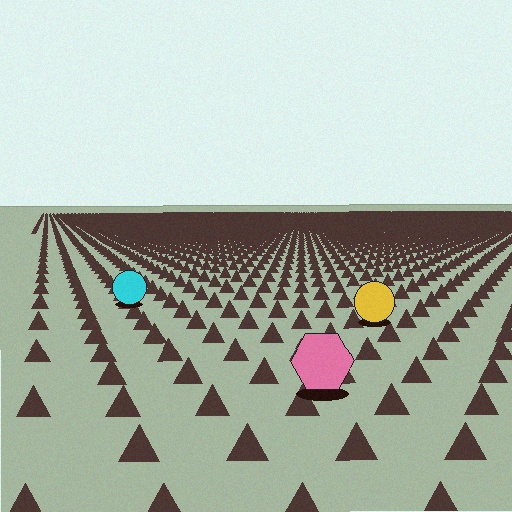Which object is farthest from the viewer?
The cyan circle is farthest from the viewer. It appears smaller and the ground texture around it is denser.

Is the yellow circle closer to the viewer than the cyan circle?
Yes. The yellow circle is closer — you can tell from the texture gradient: the ground texture is coarser near it.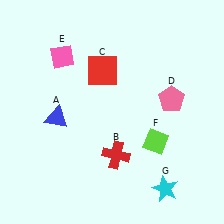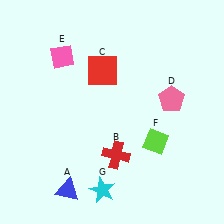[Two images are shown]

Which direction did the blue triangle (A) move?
The blue triangle (A) moved down.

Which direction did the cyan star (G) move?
The cyan star (G) moved left.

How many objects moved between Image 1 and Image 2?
2 objects moved between the two images.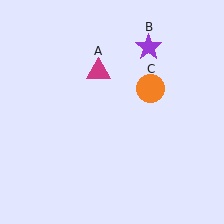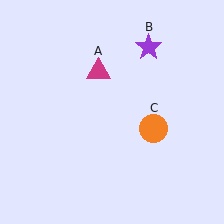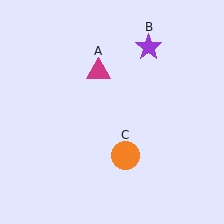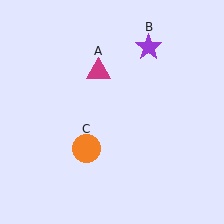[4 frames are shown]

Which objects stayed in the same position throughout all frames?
Magenta triangle (object A) and purple star (object B) remained stationary.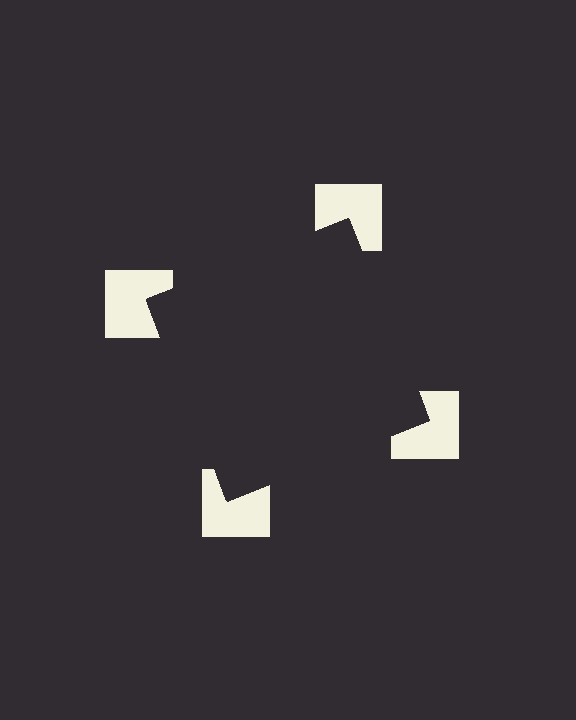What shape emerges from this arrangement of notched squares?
An illusory square — its edges are inferred from the aligned wedge cuts in the notched squares, not physically drawn.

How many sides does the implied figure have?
4 sides.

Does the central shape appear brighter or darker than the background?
It typically appears slightly darker than the background, even though no actual brightness change is drawn.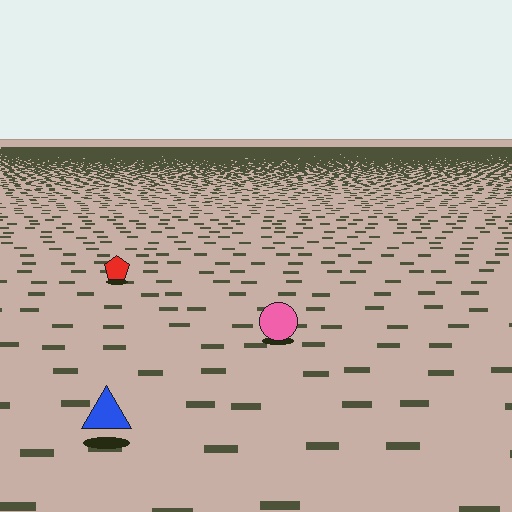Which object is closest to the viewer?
The blue triangle is closest. The texture marks near it are larger and more spread out.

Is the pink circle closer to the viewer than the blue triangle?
No. The blue triangle is closer — you can tell from the texture gradient: the ground texture is coarser near it.